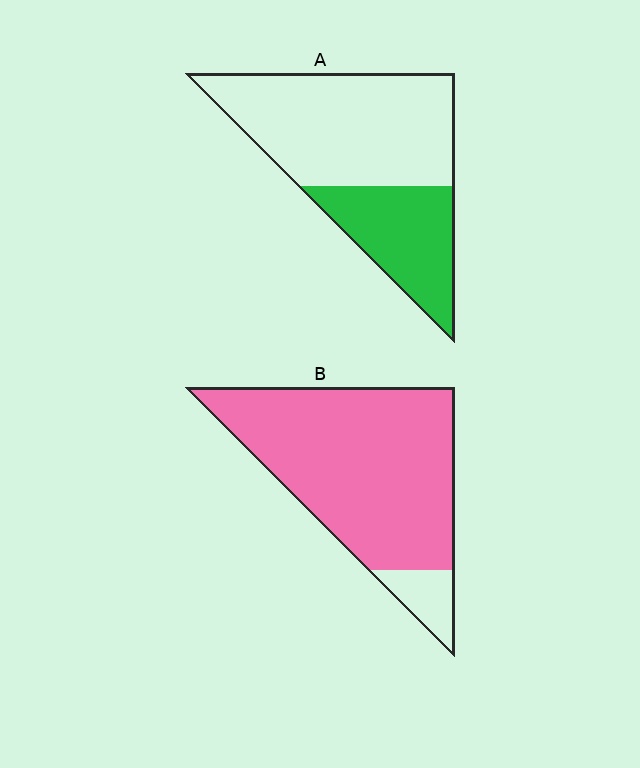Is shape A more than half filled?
No.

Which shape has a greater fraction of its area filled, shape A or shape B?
Shape B.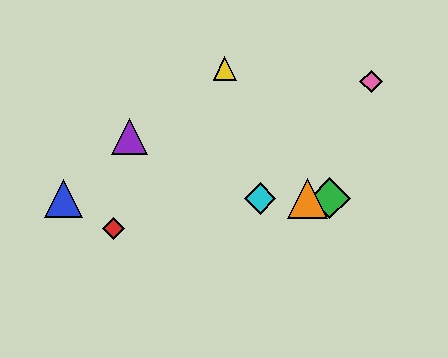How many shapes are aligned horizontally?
4 shapes (the blue triangle, the green diamond, the orange triangle, the cyan diamond) are aligned horizontally.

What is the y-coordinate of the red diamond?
The red diamond is at y≈229.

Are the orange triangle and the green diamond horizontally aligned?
Yes, both are at y≈198.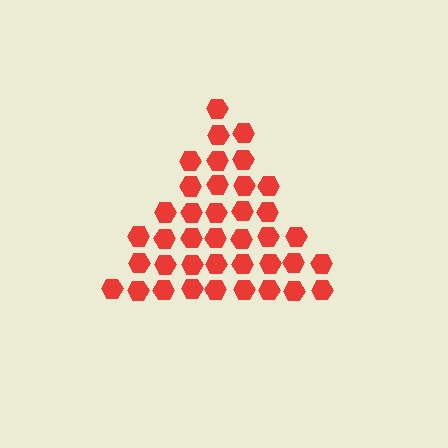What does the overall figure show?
The overall figure shows a triangle.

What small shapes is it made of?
It is made of small hexagons.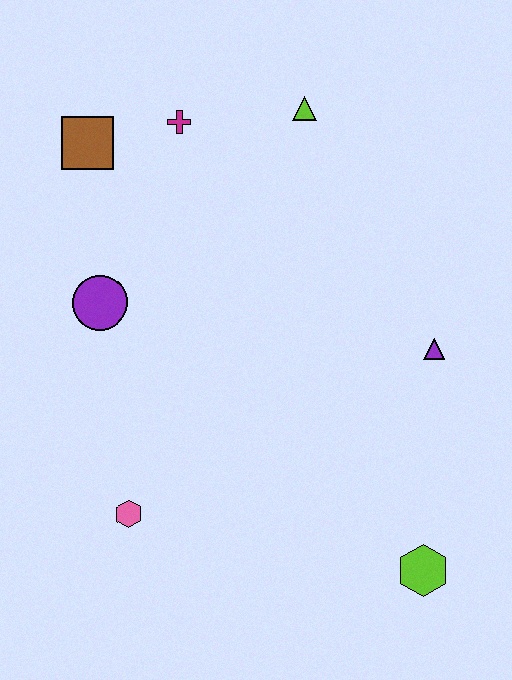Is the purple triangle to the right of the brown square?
Yes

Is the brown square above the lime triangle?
No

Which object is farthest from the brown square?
The lime hexagon is farthest from the brown square.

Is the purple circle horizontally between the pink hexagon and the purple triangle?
No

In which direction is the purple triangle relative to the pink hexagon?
The purple triangle is to the right of the pink hexagon.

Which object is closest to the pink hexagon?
The purple circle is closest to the pink hexagon.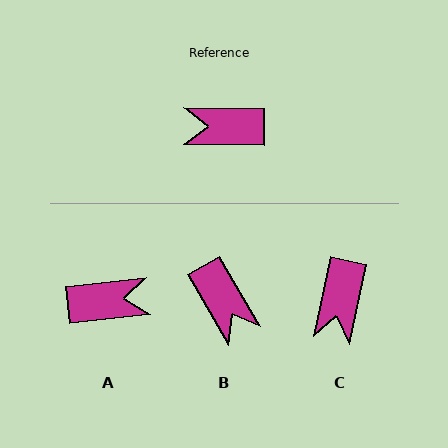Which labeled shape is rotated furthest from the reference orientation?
A, about 173 degrees away.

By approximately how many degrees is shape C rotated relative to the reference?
Approximately 78 degrees counter-clockwise.